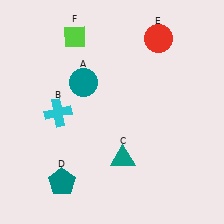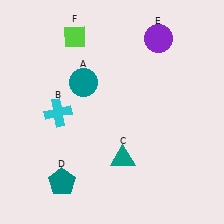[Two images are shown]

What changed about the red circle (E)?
In Image 1, E is red. In Image 2, it changed to purple.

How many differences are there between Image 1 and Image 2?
There is 1 difference between the two images.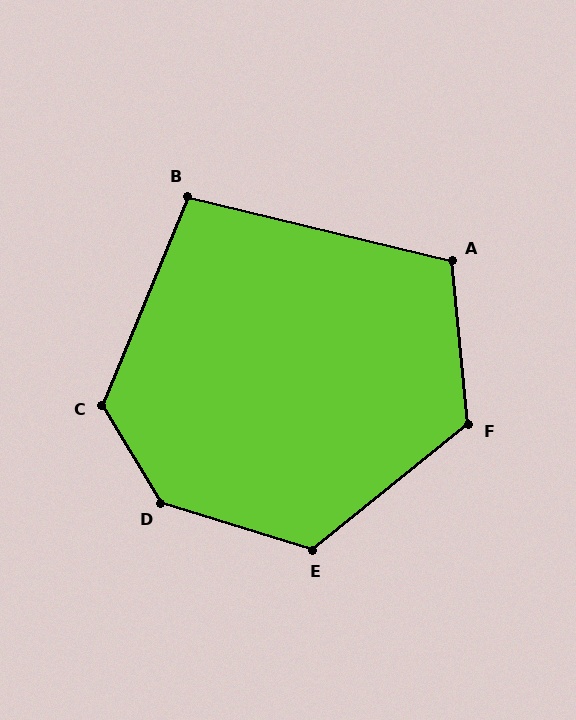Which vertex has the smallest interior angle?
B, at approximately 99 degrees.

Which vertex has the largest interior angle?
D, at approximately 138 degrees.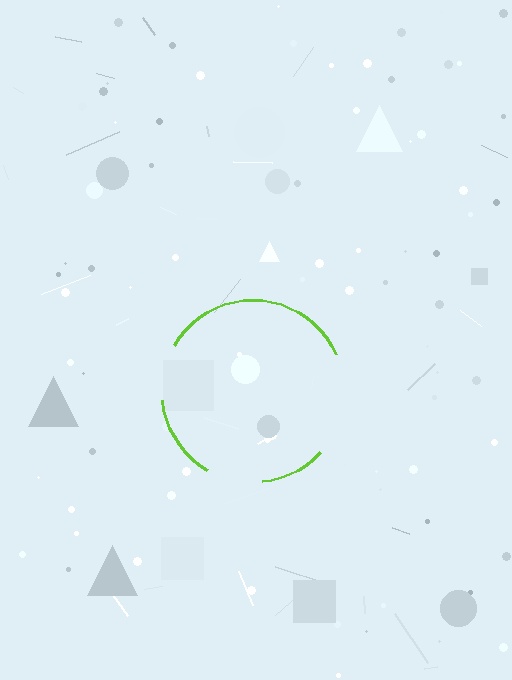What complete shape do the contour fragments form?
The contour fragments form a circle.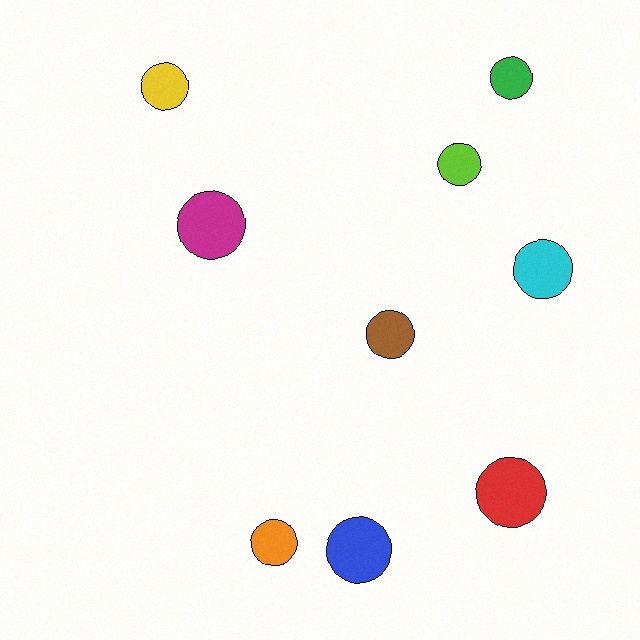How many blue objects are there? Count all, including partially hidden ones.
There is 1 blue object.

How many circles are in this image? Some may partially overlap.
There are 9 circles.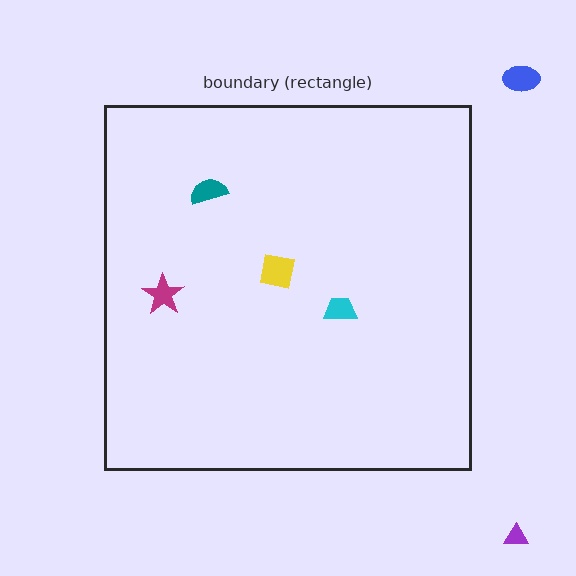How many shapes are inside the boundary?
4 inside, 2 outside.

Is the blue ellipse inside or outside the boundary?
Outside.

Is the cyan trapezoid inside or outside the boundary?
Inside.